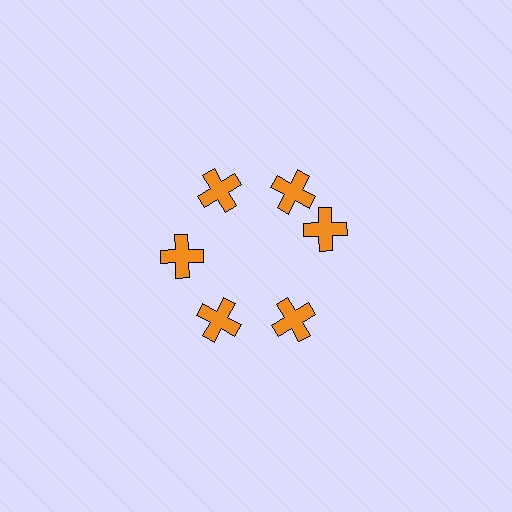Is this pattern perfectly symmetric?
No. The 6 orange crosses are arranged in a ring, but one element near the 3 o'clock position is rotated out of alignment along the ring, breaking the 6-fold rotational symmetry.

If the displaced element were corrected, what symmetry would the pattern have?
It would have 6-fold rotational symmetry — the pattern would map onto itself every 60 degrees.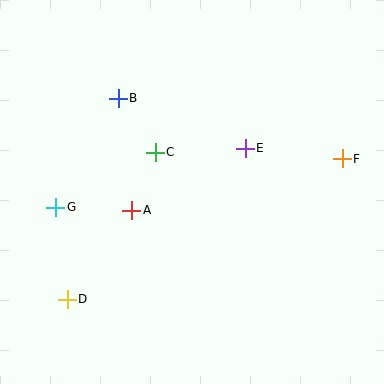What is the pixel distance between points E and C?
The distance between E and C is 90 pixels.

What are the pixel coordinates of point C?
Point C is at (155, 152).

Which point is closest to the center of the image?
Point C at (155, 152) is closest to the center.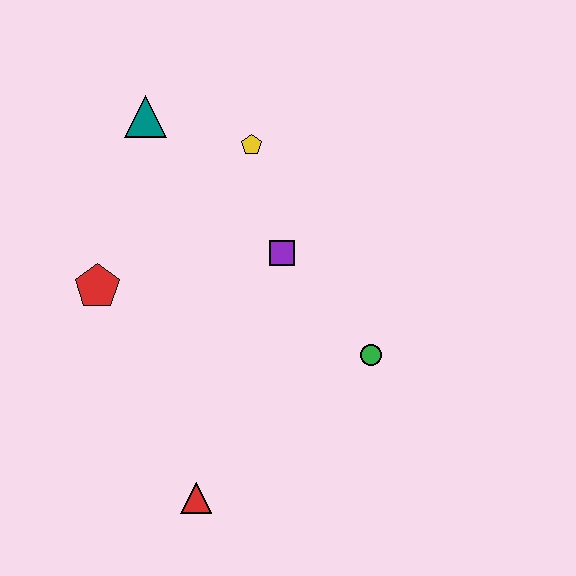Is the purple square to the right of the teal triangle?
Yes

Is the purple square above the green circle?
Yes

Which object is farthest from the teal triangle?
The red triangle is farthest from the teal triangle.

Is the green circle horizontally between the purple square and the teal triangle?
No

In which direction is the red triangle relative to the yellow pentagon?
The red triangle is below the yellow pentagon.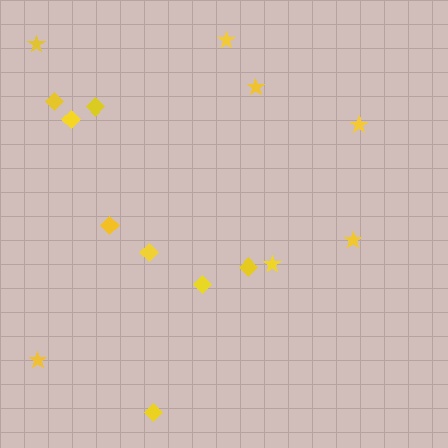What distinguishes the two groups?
There are 2 groups: one group of diamonds (8) and one group of stars (7).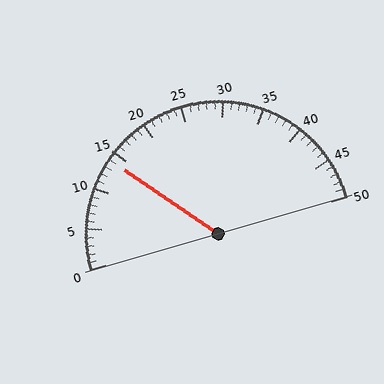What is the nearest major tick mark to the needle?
The nearest major tick mark is 15.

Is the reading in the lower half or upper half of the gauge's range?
The reading is in the lower half of the range (0 to 50).